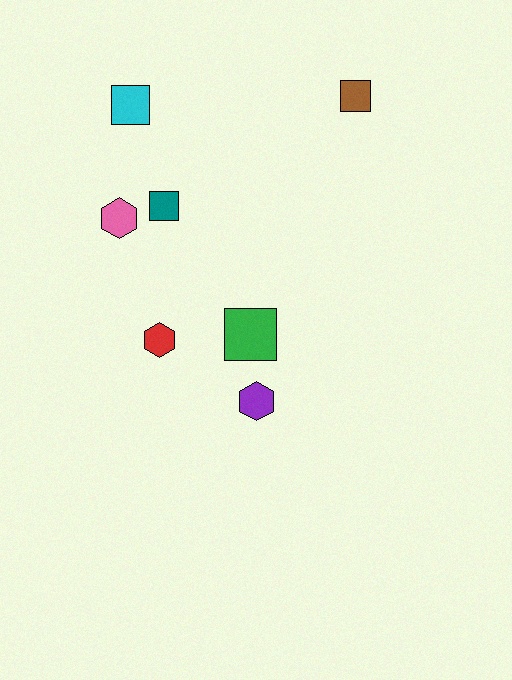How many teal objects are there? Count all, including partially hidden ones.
There is 1 teal object.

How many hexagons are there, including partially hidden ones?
There are 3 hexagons.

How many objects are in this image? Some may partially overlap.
There are 7 objects.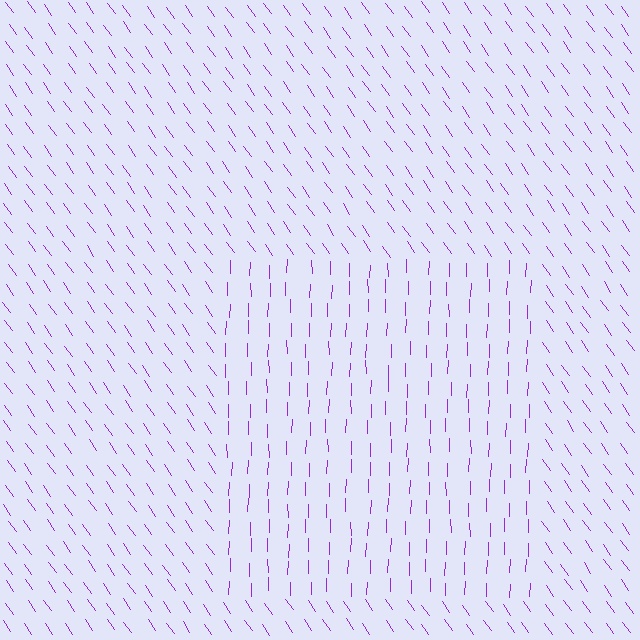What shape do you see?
I see a rectangle.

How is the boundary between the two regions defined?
The boundary is defined purely by a change in line orientation (approximately 36 degrees difference). All lines are the same color and thickness.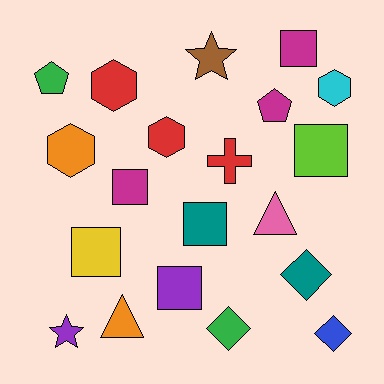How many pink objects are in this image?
There is 1 pink object.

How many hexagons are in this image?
There are 4 hexagons.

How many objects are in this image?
There are 20 objects.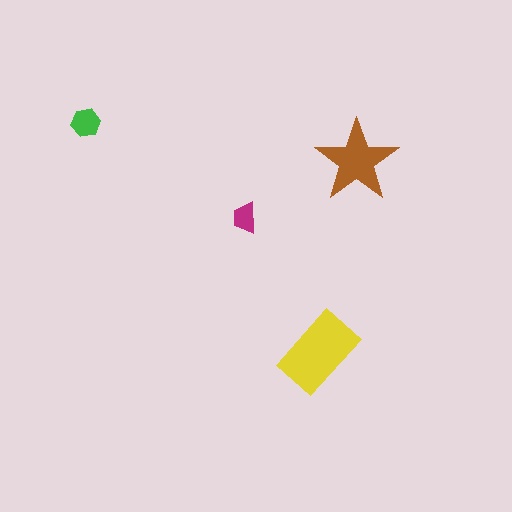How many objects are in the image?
There are 4 objects in the image.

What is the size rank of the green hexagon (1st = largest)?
3rd.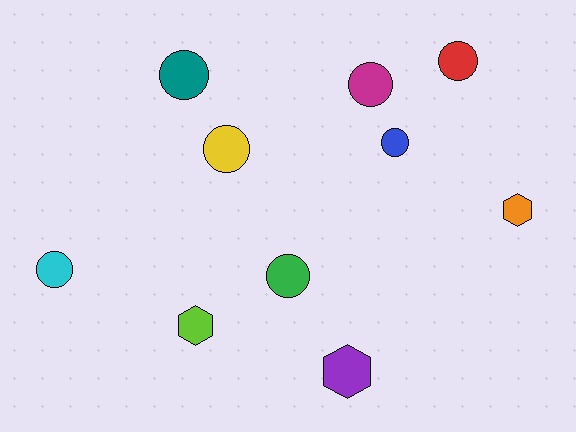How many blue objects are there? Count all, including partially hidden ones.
There is 1 blue object.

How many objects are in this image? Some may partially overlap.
There are 10 objects.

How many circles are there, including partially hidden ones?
There are 7 circles.